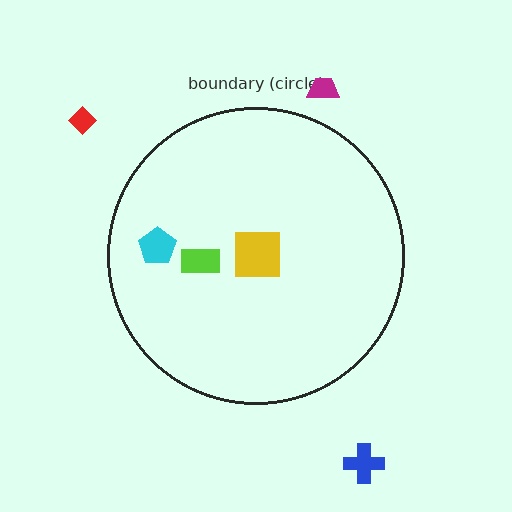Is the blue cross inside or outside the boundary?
Outside.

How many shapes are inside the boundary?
3 inside, 3 outside.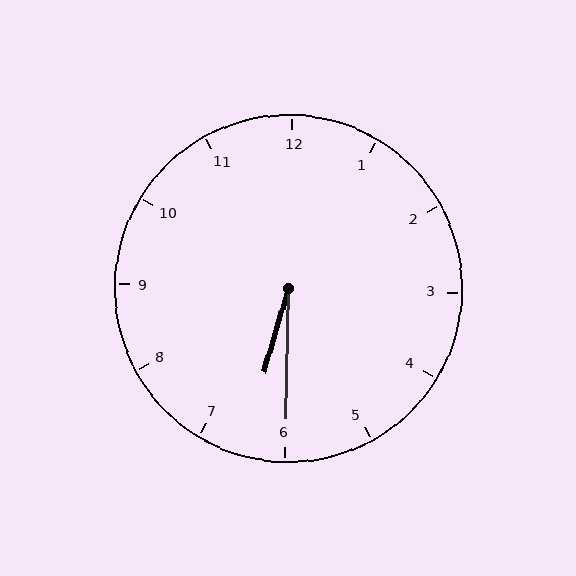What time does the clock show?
6:30.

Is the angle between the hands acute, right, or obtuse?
It is acute.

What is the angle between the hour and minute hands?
Approximately 15 degrees.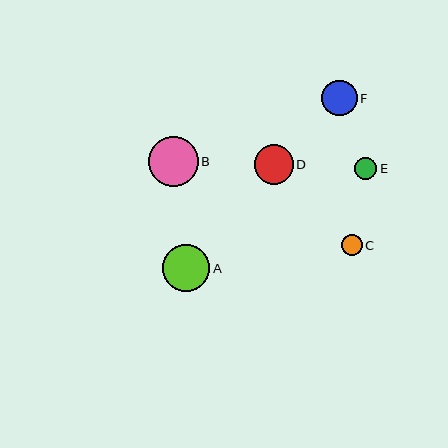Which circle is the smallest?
Circle C is the smallest with a size of approximately 21 pixels.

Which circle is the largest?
Circle B is the largest with a size of approximately 49 pixels.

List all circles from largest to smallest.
From largest to smallest: B, A, D, F, E, C.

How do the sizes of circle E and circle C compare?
Circle E and circle C are approximately the same size.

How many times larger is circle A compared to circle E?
Circle A is approximately 2.1 times the size of circle E.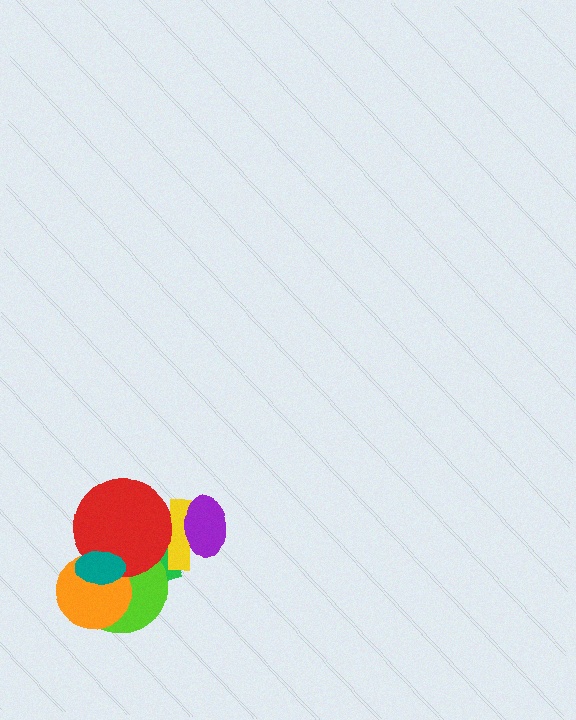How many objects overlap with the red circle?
5 objects overlap with the red circle.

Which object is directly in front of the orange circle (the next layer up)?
The red circle is directly in front of the orange circle.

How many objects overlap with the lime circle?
4 objects overlap with the lime circle.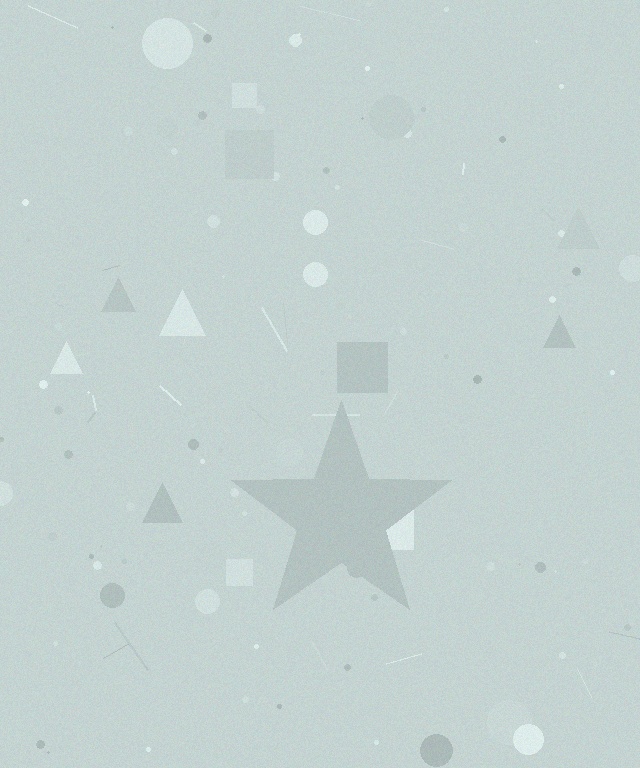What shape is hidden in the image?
A star is hidden in the image.